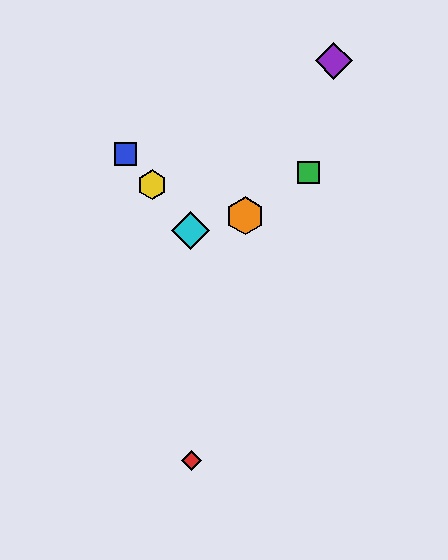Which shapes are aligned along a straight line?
The blue square, the yellow hexagon, the cyan diamond are aligned along a straight line.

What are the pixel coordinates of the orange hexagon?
The orange hexagon is at (245, 216).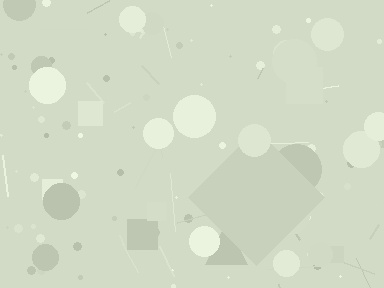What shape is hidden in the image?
A diamond is hidden in the image.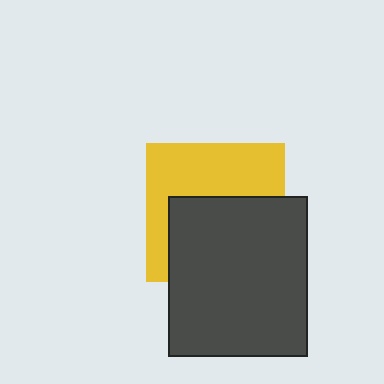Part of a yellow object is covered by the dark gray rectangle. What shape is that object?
It is a square.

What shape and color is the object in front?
The object in front is a dark gray rectangle.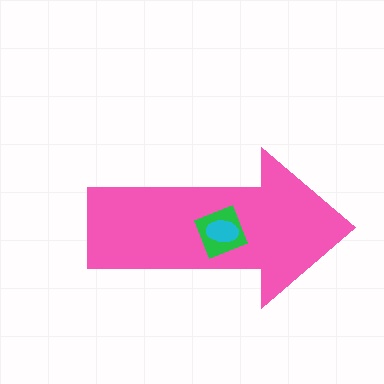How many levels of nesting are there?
3.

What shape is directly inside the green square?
The cyan ellipse.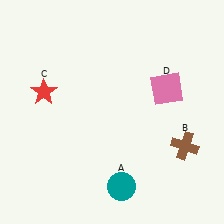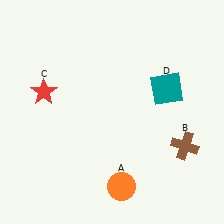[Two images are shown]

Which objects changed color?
A changed from teal to orange. D changed from pink to teal.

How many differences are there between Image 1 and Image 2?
There are 2 differences between the two images.